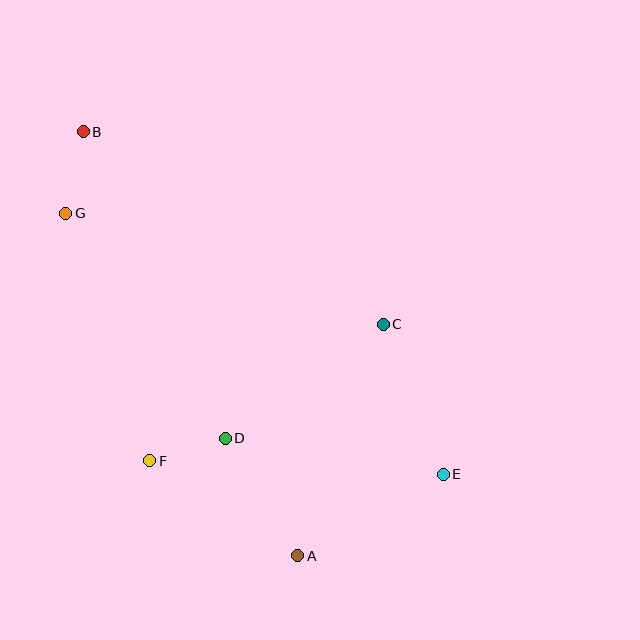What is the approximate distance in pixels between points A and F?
The distance between A and F is approximately 176 pixels.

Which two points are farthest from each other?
Points B and E are farthest from each other.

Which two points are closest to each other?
Points D and F are closest to each other.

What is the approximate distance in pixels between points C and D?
The distance between C and D is approximately 195 pixels.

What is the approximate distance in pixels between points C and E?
The distance between C and E is approximately 161 pixels.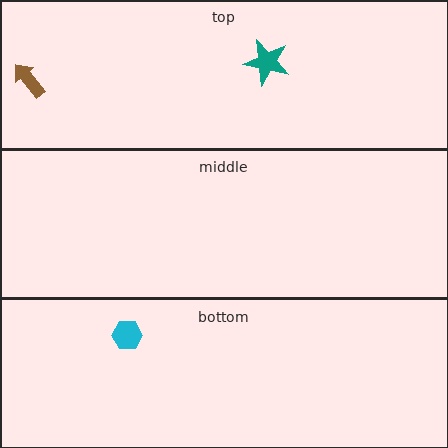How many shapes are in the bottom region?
1.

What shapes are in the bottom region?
The cyan hexagon.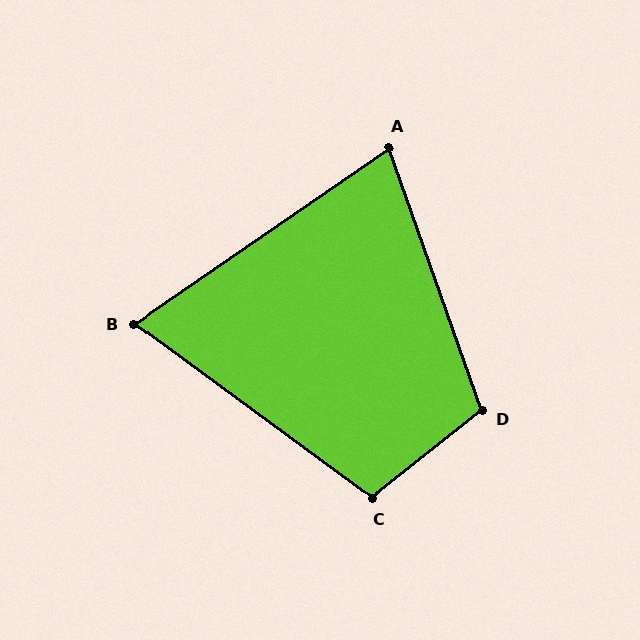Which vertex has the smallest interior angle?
B, at approximately 71 degrees.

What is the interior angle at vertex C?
Approximately 105 degrees (obtuse).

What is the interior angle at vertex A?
Approximately 75 degrees (acute).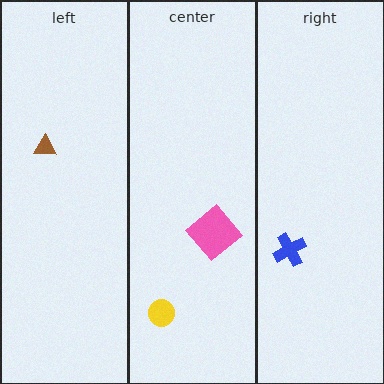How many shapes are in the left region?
1.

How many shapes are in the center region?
2.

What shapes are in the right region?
The blue cross.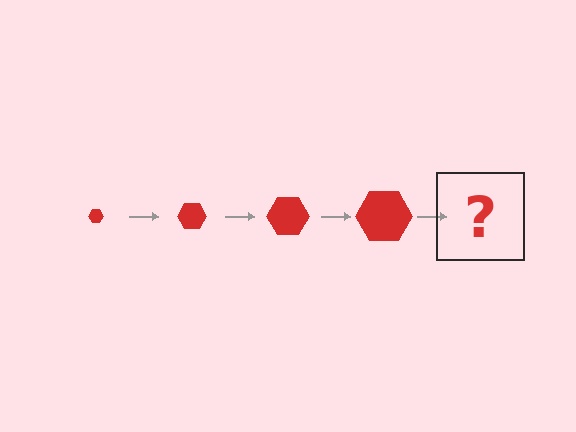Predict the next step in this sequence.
The next step is a red hexagon, larger than the previous one.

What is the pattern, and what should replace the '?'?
The pattern is that the hexagon gets progressively larger each step. The '?' should be a red hexagon, larger than the previous one.